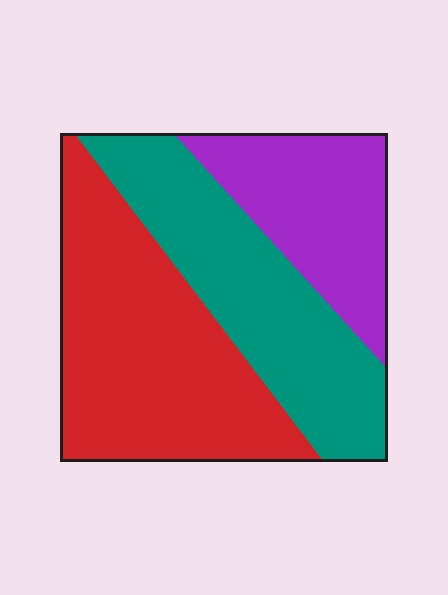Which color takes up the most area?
Red, at roughly 40%.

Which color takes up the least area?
Purple, at roughly 25%.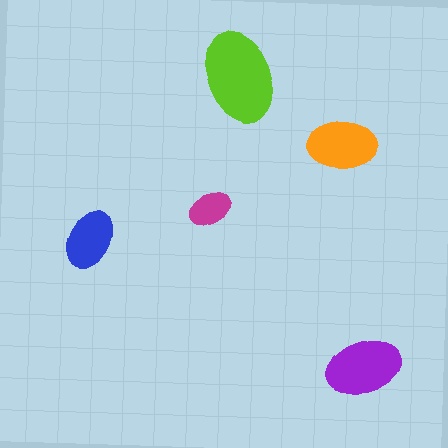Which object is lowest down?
The purple ellipse is bottommost.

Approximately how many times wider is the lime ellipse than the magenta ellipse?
About 2 times wider.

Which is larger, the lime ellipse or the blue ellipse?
The lime one.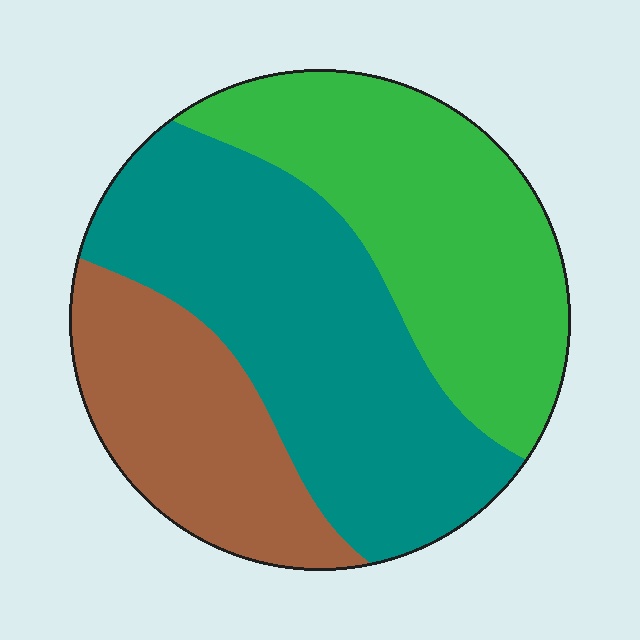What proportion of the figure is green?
Green takes up about one third (1/3) of the figure.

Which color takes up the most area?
Teal, at roughly 40%.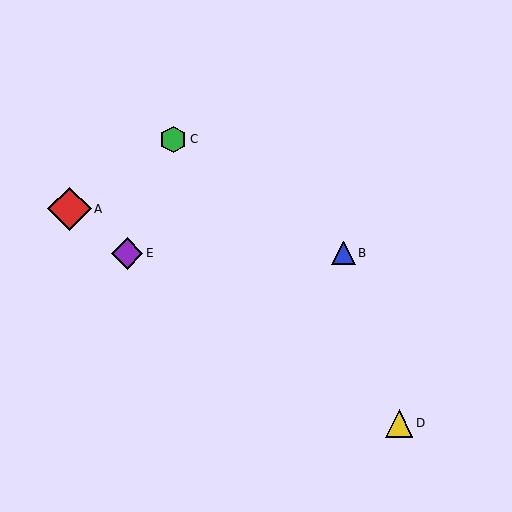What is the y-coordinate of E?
Object E is at y≈253.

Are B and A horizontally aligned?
No, B is at y≈253 and A is at y≈209.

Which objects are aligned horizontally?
Objects B, E are aligned horizontally.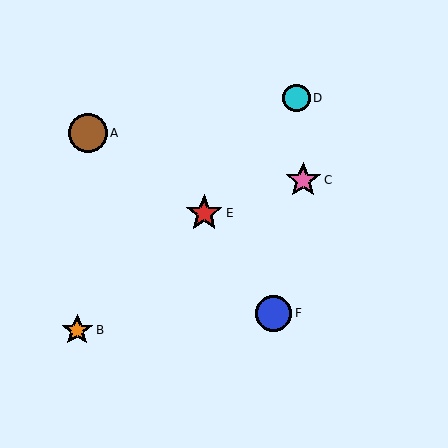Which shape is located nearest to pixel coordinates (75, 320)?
The orange star (labeled B) at (77, 330) is nearest to that location.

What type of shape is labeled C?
Shape C is a pink star.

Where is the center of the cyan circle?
The center of the cyan circle is at (297, 98).